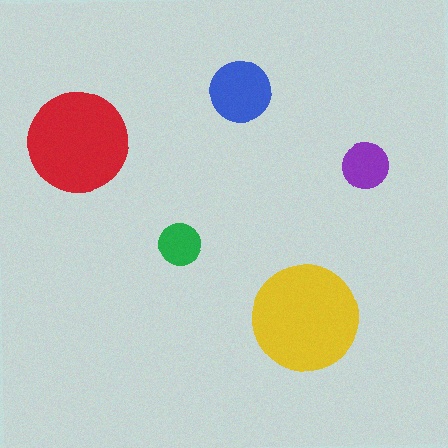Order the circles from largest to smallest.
the yellow one, the red one, the blue one, the purple one, the green one.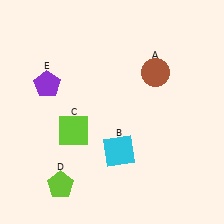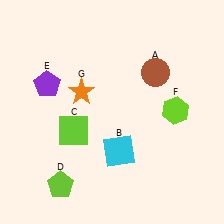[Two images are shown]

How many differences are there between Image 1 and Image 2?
There are 2 differences between the two images.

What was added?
A lime hexagon (F), an orange star (G) were added in Image 2.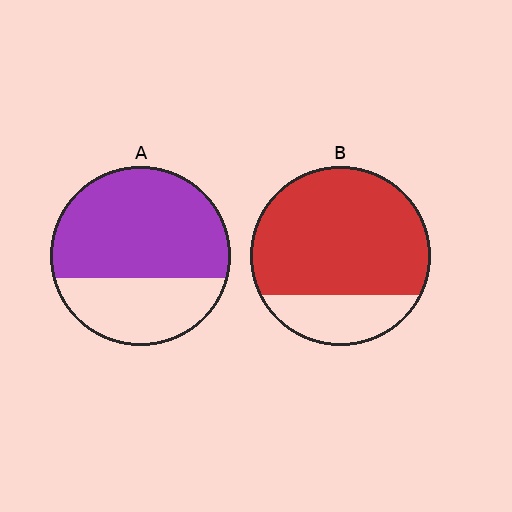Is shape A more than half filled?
Yes.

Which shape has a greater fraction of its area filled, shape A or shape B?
Shape B.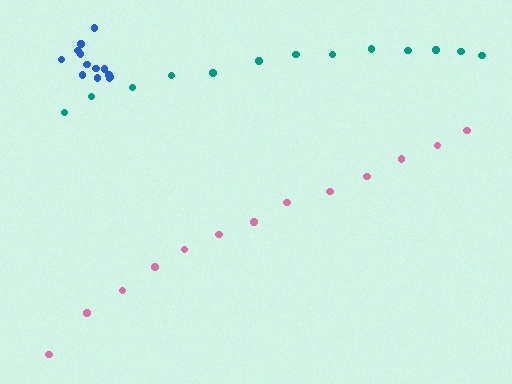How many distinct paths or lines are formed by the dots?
There are 3 distinct paths.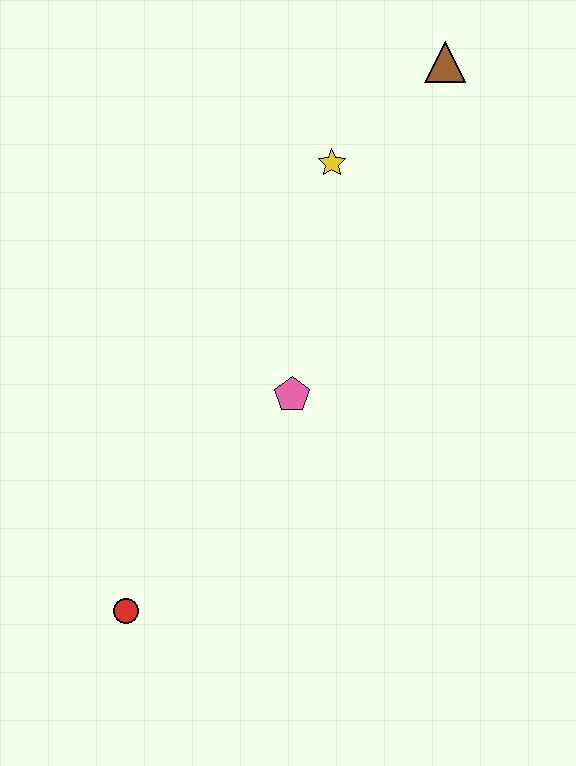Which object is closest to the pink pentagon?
The yellow star is closest to the pink pentagon.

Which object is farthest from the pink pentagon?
The brown triangle is farthest from the pink pentagon.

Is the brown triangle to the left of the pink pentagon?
No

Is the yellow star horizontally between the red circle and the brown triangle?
Yes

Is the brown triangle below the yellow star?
No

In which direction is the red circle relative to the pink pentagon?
The red circle is below the pink pentagon.